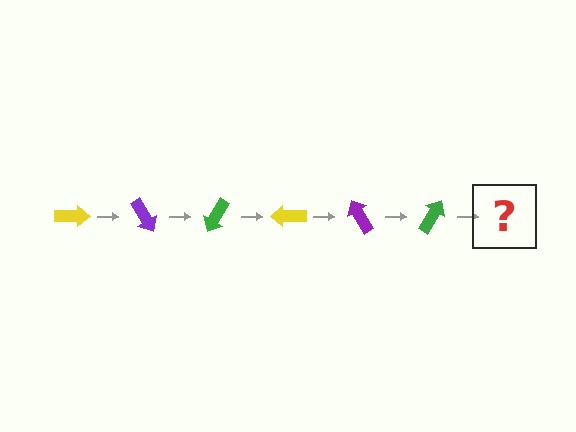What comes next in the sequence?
The next element should be a yellow arrow, rotated 360 degrees from the start.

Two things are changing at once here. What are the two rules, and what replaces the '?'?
The two rules are that it rotates 60 degrees each step and the color cycles through yellow, purple, and green. The '?' should be a yellow arrow, rotated 360 degrees from the start.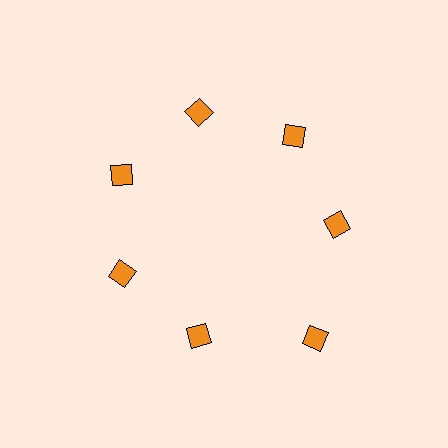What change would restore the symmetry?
The symmetry would be restored by moving it inward, back onto the ring so that all 7 diamonds sit at equal angles and equal distance from the center.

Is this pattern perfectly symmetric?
No. The 7 orange diamonds are arranged in a ring, but one element near the 5 o'clock position is pushed outward from the center, breaking the 7-fold rotational symmetry.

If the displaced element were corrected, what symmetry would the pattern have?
It would have 7-fold rotational symmetry — the pattern would map onto itself every 51 degrees.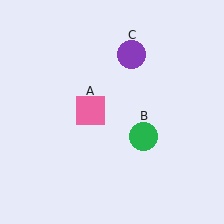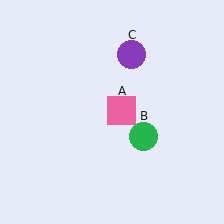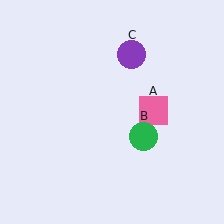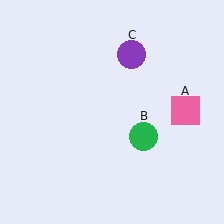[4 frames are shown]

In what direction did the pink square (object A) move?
The pink square (object A) moved right.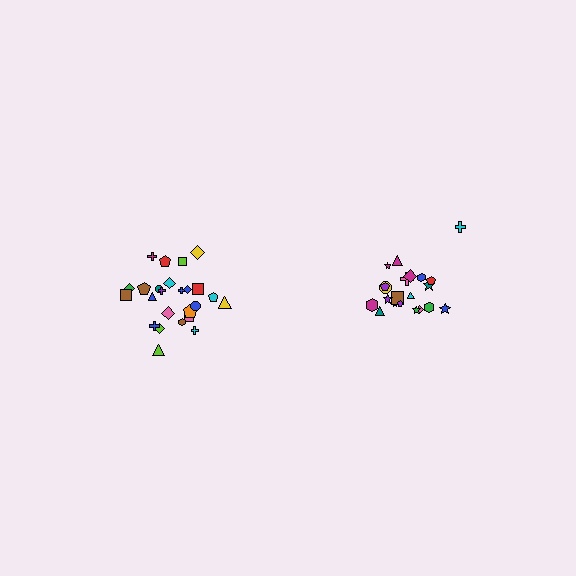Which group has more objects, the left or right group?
The left group.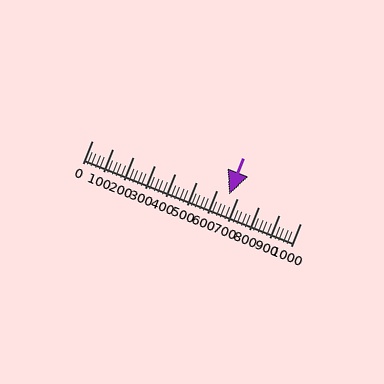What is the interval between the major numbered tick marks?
The major tick marks are spaced 100 units apart.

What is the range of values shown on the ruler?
The ruler shows values from 0 to 1000.